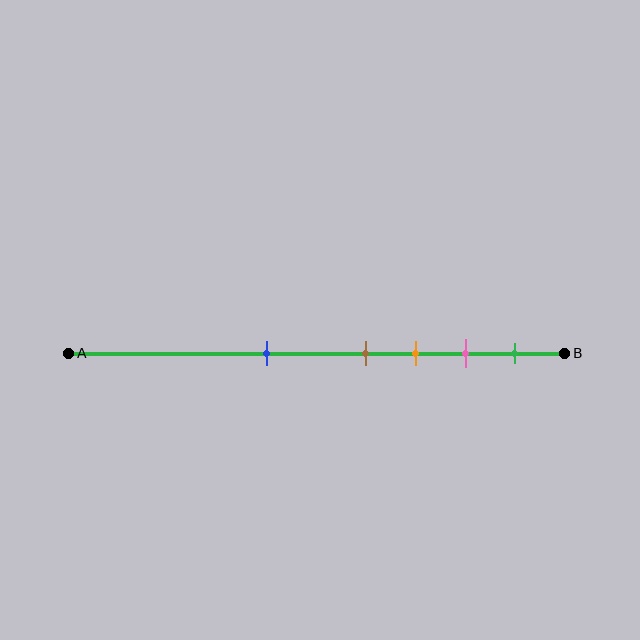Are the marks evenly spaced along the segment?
No, the marks are not evenly spaced.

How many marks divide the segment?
There are 5 marks dividing the segment.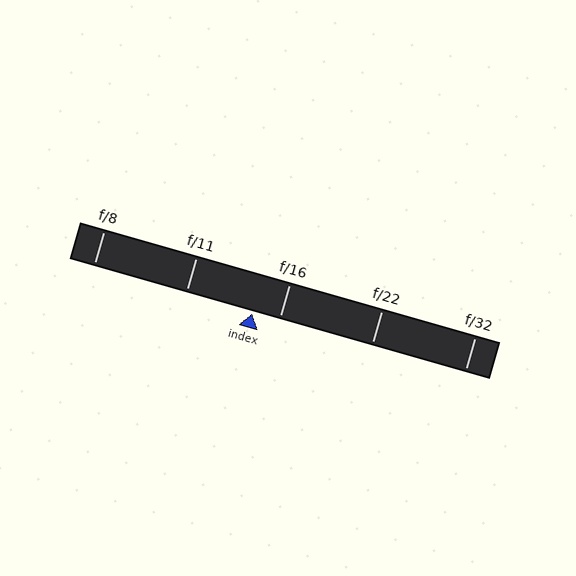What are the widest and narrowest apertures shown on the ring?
The widest aperture shown is f/8 and the narrowest is f/32.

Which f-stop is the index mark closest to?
The index mark is closest to f/16.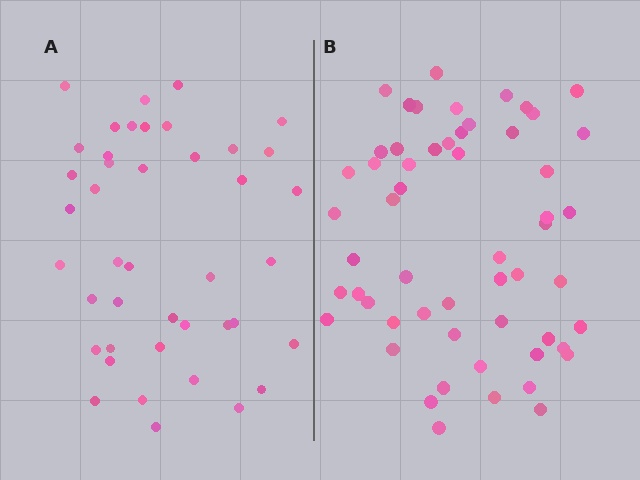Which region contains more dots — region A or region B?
Region B (the right region) has more dots.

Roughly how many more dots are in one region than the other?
Region B has approximately 15 more dots than region A.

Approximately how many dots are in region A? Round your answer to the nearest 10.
About 40 dots. (The exact count is 42, which rounds to 40.)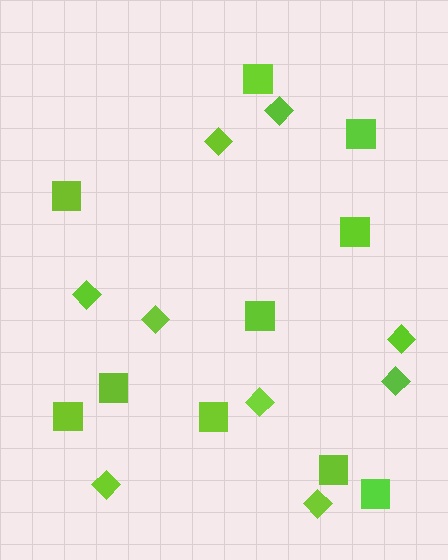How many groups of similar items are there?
There are 2 groups: one group of squares (10) and one group of diamonds (9).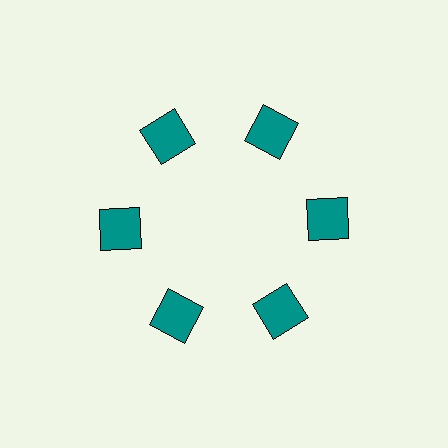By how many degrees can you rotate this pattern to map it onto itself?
The pattern maps onto itself every 60 degrees of rotation.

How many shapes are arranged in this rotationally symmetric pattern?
There are 6 shapes, arranged in 6 groups of 1.